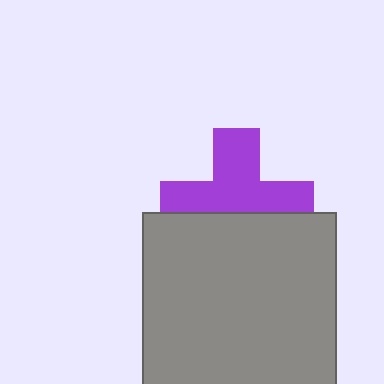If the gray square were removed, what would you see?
You would see the complete purple cross.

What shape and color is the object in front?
The object in front is a gray square.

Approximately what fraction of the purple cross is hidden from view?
Roughly 41% of the purple cross is hidden behind the gray square.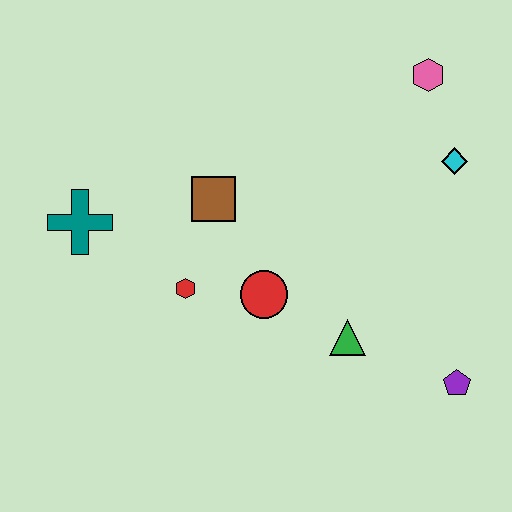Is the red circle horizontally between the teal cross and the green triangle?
Yes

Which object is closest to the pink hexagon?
The cyan diamond is closest to the pink hexagon.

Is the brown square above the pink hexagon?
No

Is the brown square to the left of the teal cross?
No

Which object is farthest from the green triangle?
The teal cross is farthest from the green triangle.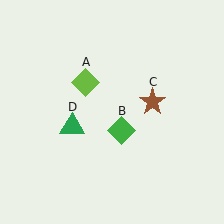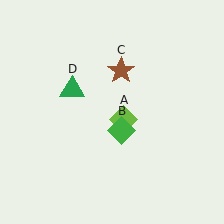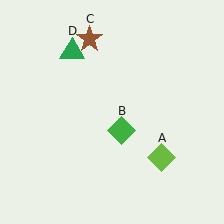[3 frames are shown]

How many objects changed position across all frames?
3 objects changed position: lime diamond (object A), brown star (object C), green triangle (object D).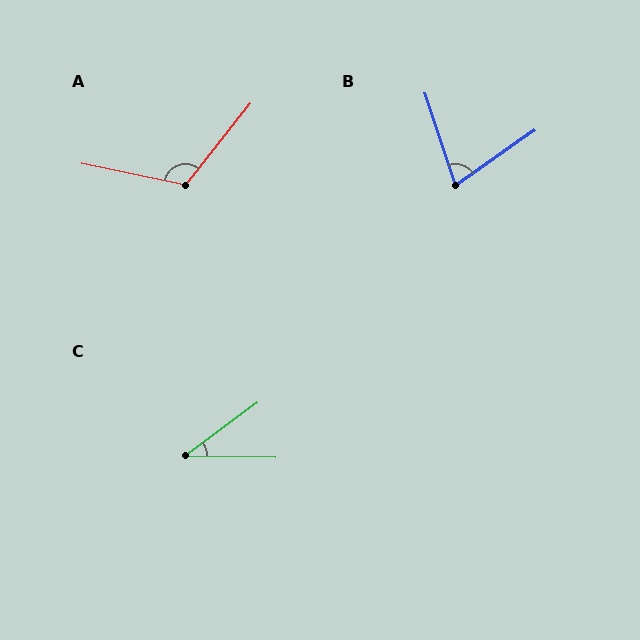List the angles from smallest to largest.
C (37°), B (73°), A (117°).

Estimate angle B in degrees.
Approximately 73 degrees.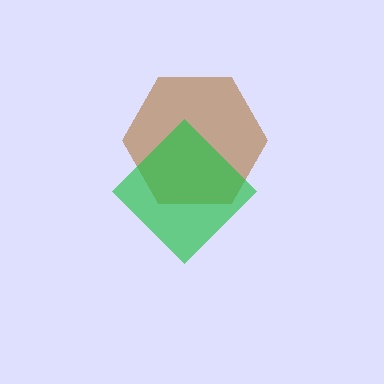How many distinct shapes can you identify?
There are 2 distinct shapes: a brown hexagon, a green diamond.